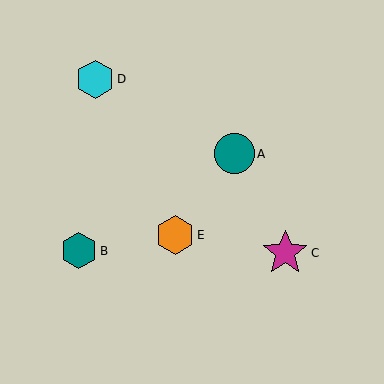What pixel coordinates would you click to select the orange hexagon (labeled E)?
Click at (175, 235) to select the orange hexagon E.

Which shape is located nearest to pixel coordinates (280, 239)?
The magenta star (labeled C) at (285, 253) is nearest to that location.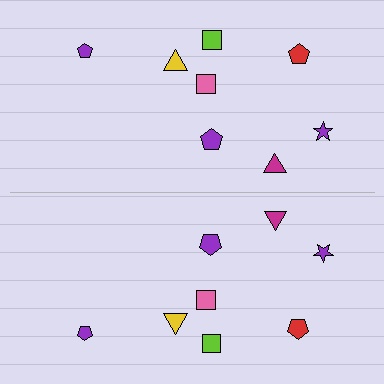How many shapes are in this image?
There are 16 shapes in this image.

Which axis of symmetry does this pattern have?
The pattern has a horizontal axis of symmetry running through the center of the image.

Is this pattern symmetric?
Yes, this pattern has bilateral (reflection) symmetry.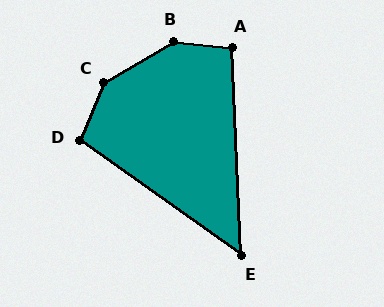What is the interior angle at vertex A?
Approximately 98 degrees (obtuse).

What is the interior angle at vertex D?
Approximately 103 degrees (obtuse).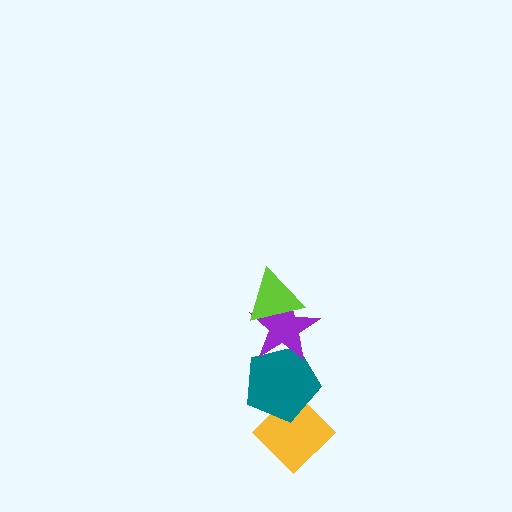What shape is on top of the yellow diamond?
The teal pentagon is on top of the yellow diamond.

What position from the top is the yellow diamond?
The yellow diamond is 4th from the top.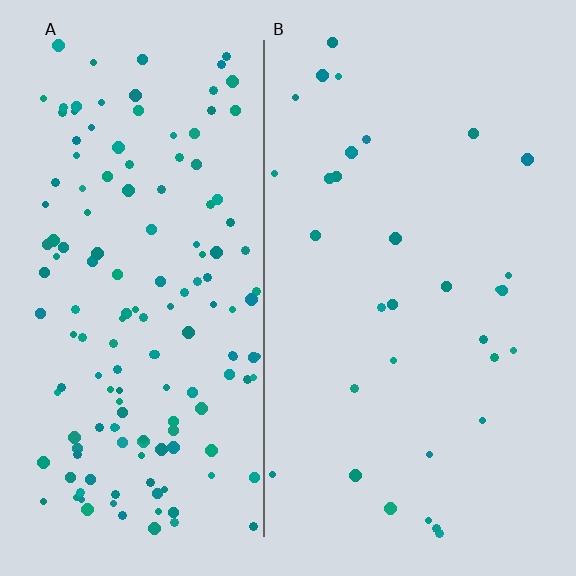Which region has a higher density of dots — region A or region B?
A (the left).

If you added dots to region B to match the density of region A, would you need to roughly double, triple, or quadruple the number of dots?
Approximately quadruple.